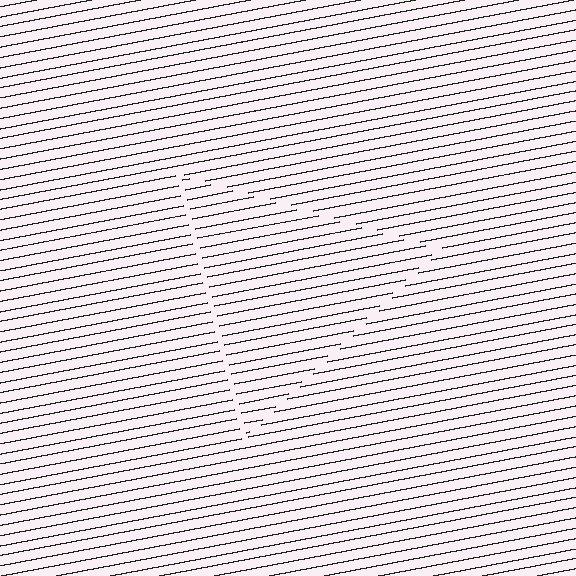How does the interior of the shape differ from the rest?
The interior of the shape contains the same grating, shifted by half a period — the contour is defined by the phase discontinuity where line-ends from the inner and outer gratings abut.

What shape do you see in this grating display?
An illusory triangle. The interior of the shape contains the same grating, shifted by half a period — the contour is defined by the phase discontinuity where line-ends from the inner and outer gratings abut.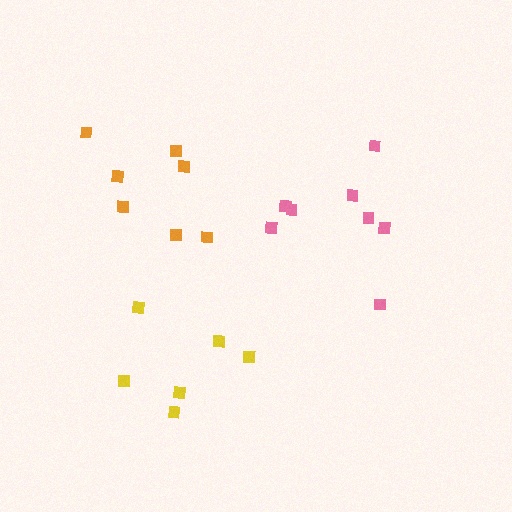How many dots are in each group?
Group 1: 8 dots, Group 2: 7 dots, Group 3: 6 dots (21 total).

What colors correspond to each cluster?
The clusters are colored: pink, orange, yellow.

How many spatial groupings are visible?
There are 3 spatial groupings.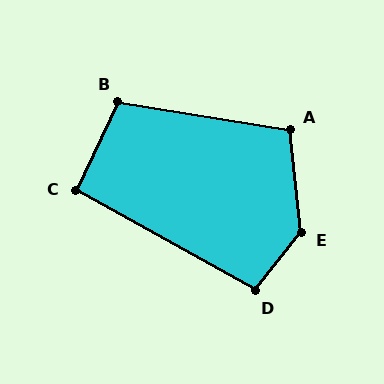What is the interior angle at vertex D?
Approximately 100 degrees (obtuse).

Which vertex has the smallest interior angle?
C, at approximately 93 degrees.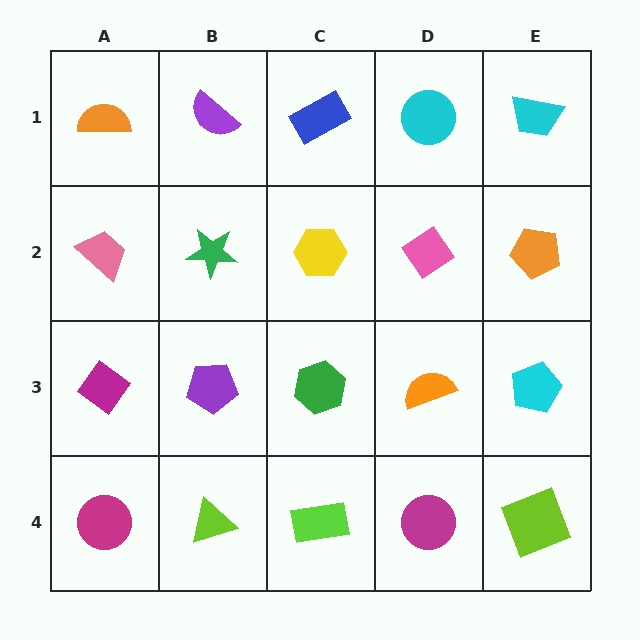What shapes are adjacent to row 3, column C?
A yellow hexagon (row 2, column C), a lime rectangle (row 4, column C), a purple pentagon (row 3, column B), an orange semicircle (row 3, column D).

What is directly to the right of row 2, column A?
A green star.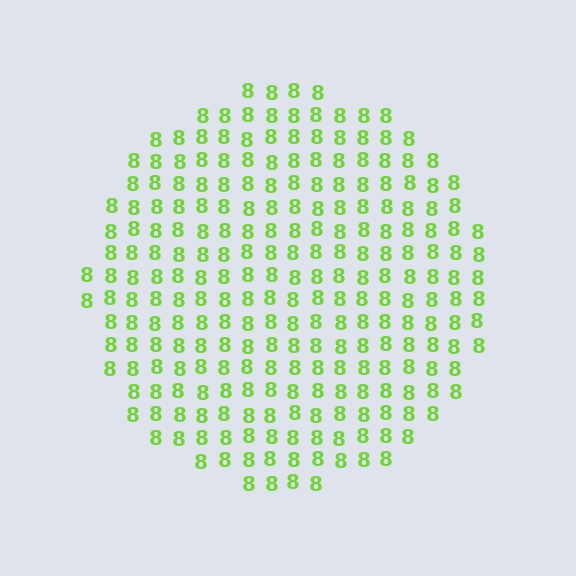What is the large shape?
The large shape is a circle.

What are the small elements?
The small elements are digit 8's.